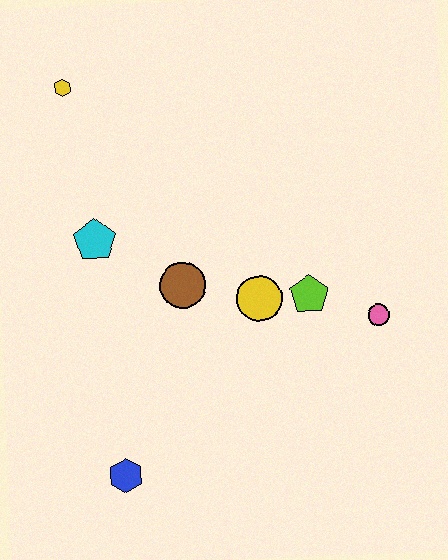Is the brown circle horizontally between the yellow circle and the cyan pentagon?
Yes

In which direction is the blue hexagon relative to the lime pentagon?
The blue hexagon is to the left of the lime pentagon.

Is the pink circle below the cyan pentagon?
Yes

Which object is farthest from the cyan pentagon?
The pink circle is farthest from the cyan pentagon.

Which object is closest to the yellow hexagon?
The cyan pentagon is closest to the yellow hexagon.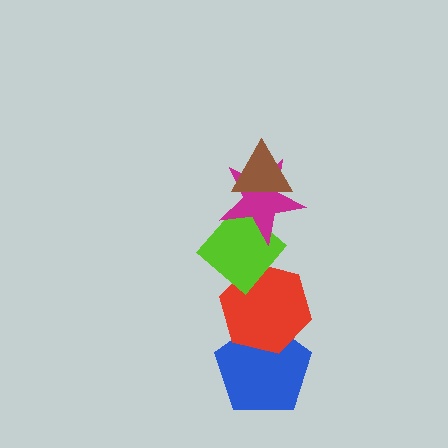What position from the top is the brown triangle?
The brown triangle is 1st from the top.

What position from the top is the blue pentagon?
The blue pentagon is 5th from the top.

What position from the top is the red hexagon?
The red hexagon is 4th from the top.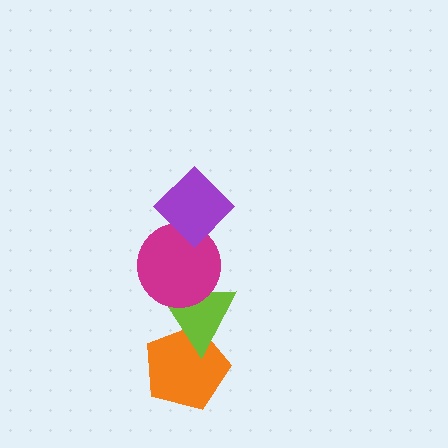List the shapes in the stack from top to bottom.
From top to bottom: the purple diamond, the magenta circle, the lime triangle, the orange pentagon.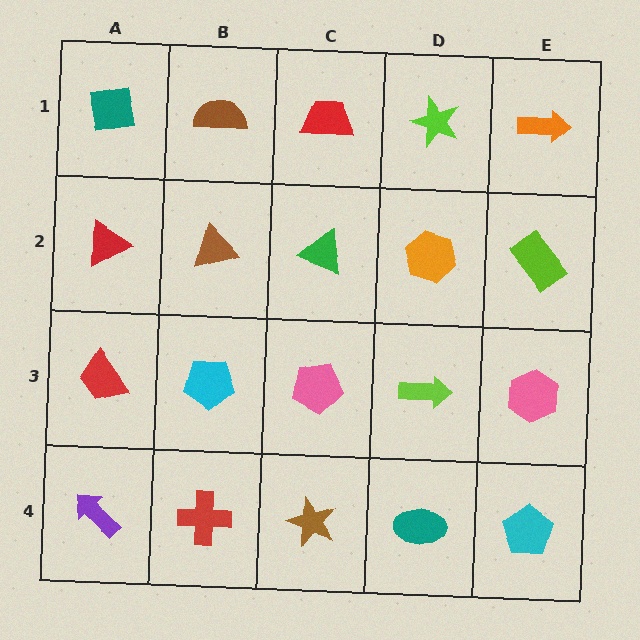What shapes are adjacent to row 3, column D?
An orange hexagon (row 2, column D), a teal ellipse (row 4, column D), a pink pentagon (row 3, column C), a pink hexagon (row 3, column E).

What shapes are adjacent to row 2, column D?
A lime star (row 1, column D), a lime arrow (row 3, column D), a green triangle (row 2, column C), a lime rectangle (row 2, column E).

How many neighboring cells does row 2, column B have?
4.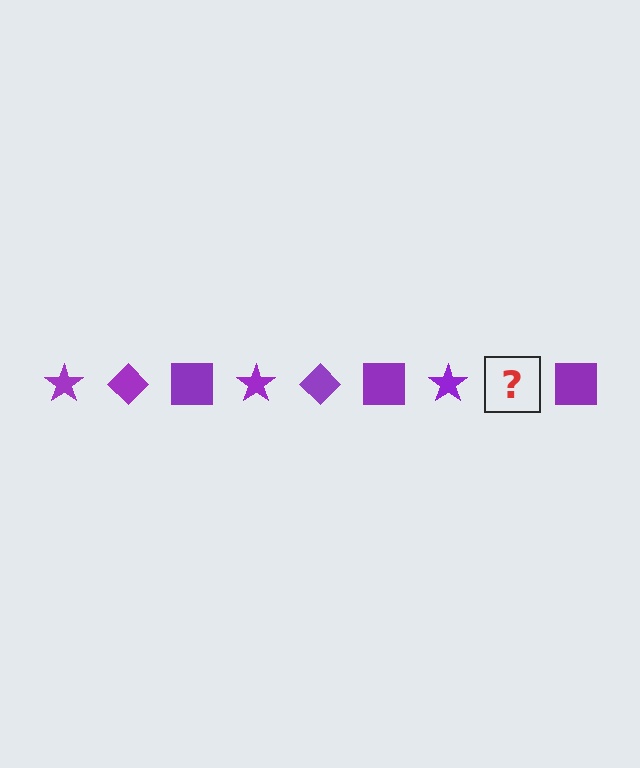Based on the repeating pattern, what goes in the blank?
The blank should be a purple diamond.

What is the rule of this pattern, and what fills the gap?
The rule is that the pattern cycles through star, diamond, square shapes in purple. The gap should be filled with a purple diamond.